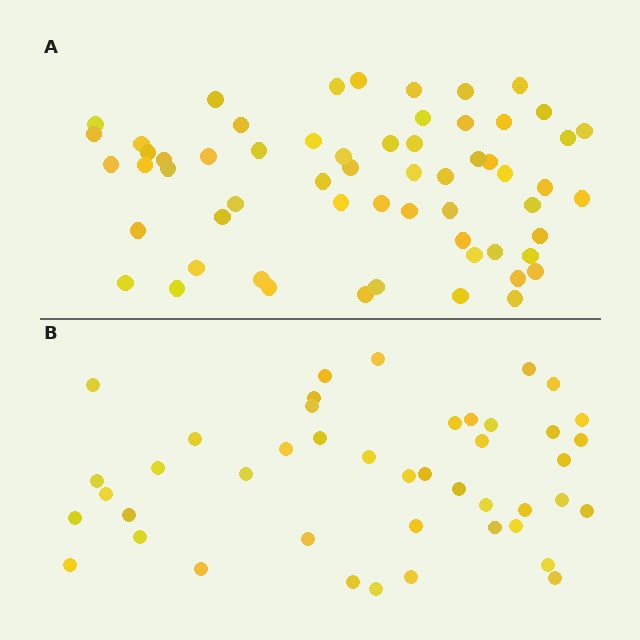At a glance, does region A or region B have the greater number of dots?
Region A (the top region) has more dots.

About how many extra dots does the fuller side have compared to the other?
Region A has approximately 15 more dots than region B.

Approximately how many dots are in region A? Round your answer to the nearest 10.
About 60 dots.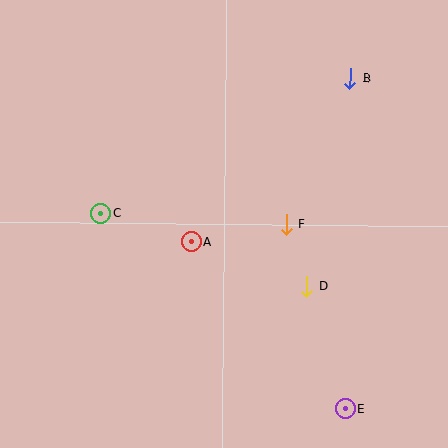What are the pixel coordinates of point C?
Point C is at (101, 213).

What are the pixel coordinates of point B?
Point B is at (350, 79).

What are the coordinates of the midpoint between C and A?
The midpoint between C and A is at (146, 227).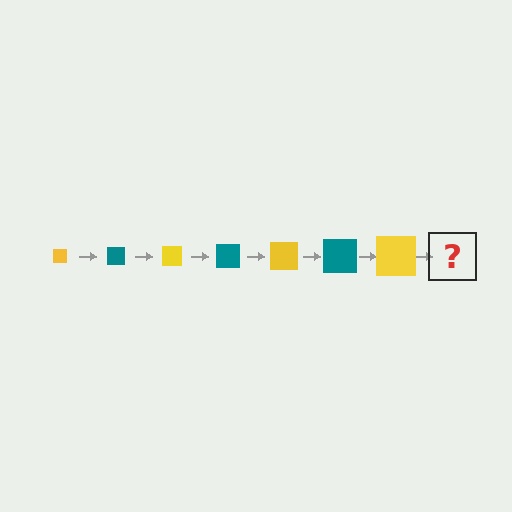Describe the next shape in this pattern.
It should be a teal square, larger than the previous one.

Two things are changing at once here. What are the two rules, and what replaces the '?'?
The two rules are that the square grows larger each step and the color cycles through yellow and teal. The '?' should be a teal square, larger than the previous one.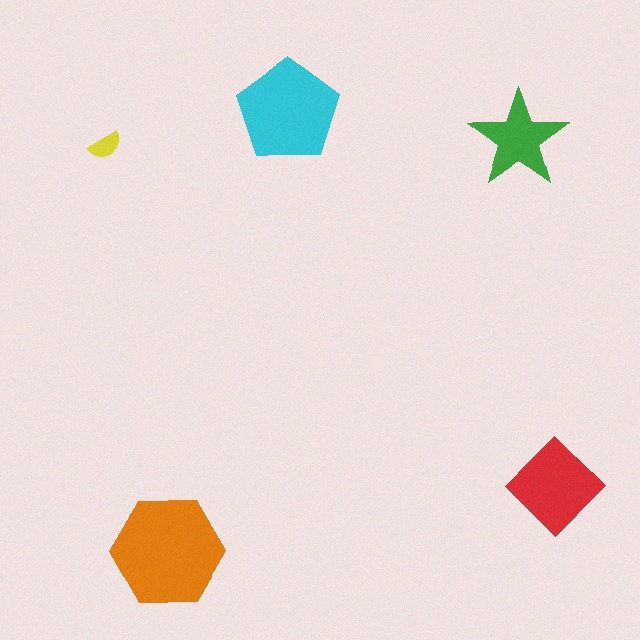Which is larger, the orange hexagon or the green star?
The orange hexagon.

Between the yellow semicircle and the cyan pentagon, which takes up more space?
The cyan pentagon.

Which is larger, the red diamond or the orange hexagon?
The orange hexagon.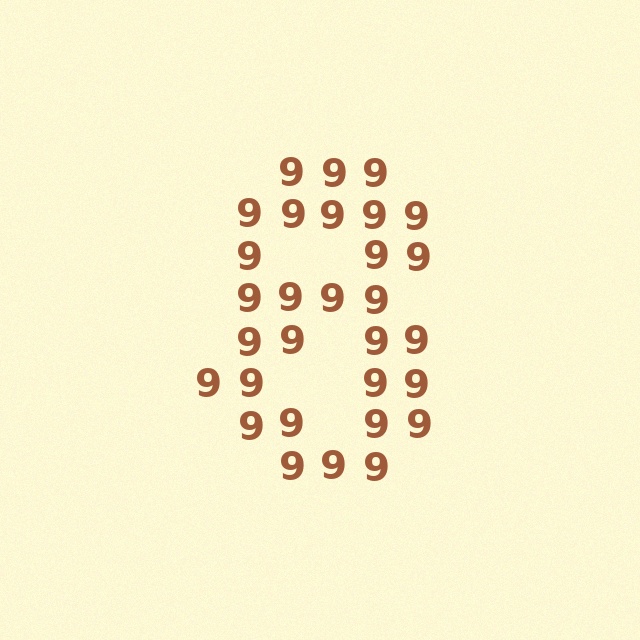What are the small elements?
The small elements are digit 9's.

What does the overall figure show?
The overall figure shows the digit 8.